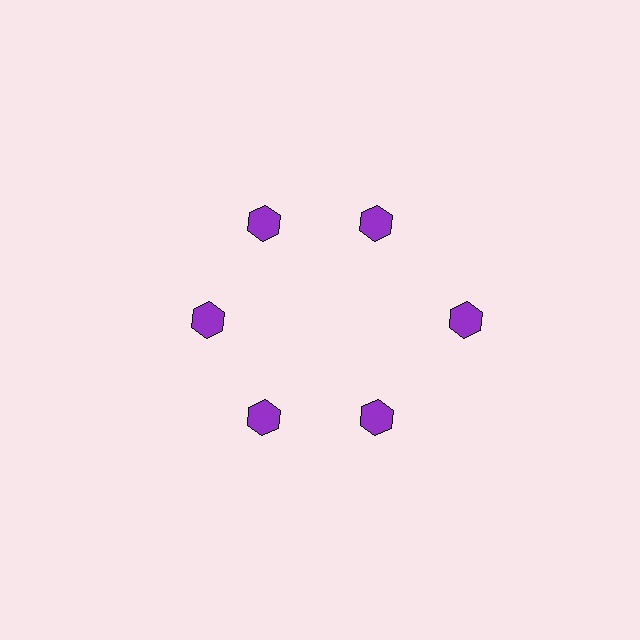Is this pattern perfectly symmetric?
No. The 6 purple hexagons are arranged in a ring, but one element near the 3 o'clock position is pushed outward from the center, breaking the 6-fold rotational symmetry.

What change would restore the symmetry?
The symmetry would be restored by moving it inward, back onto the ring so that all 6 hexagons sit at equal angles and equal distance from the center.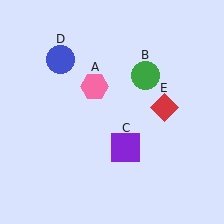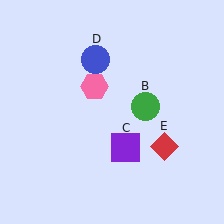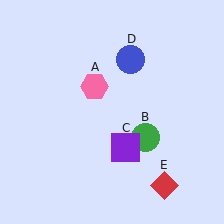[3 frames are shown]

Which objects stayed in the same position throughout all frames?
Pink hexagon (object A) and purple square (object C) remained stationary.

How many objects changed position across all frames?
3 objects changed position: green circle (object B), blue circle (object D), red diamond (object E).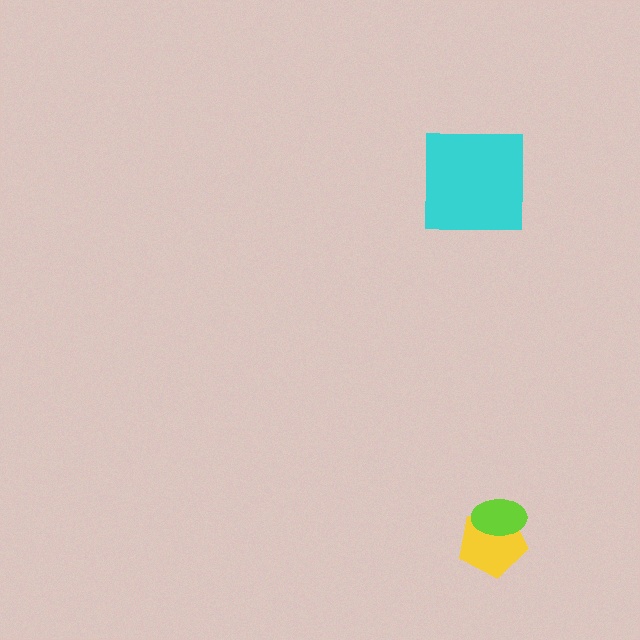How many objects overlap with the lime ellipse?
1 object overlaps with the lime ellipse.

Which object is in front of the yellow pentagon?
The lime ellipse is in front of the yellow pentagon.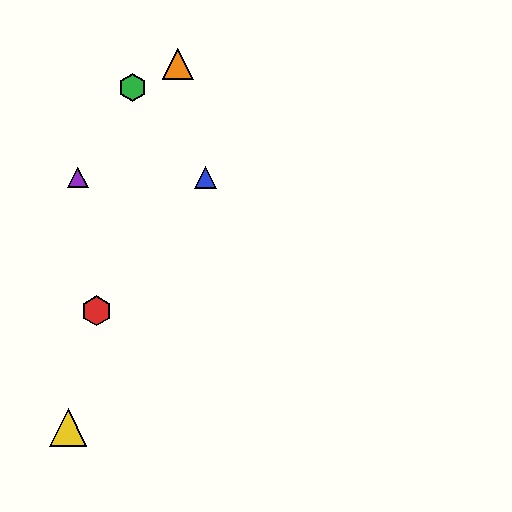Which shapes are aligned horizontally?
The blue triangle, the purple triangle are aligned horizontally.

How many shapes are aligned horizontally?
2 shapes (the blue triangle, the purple triangle) are aligned horizontally.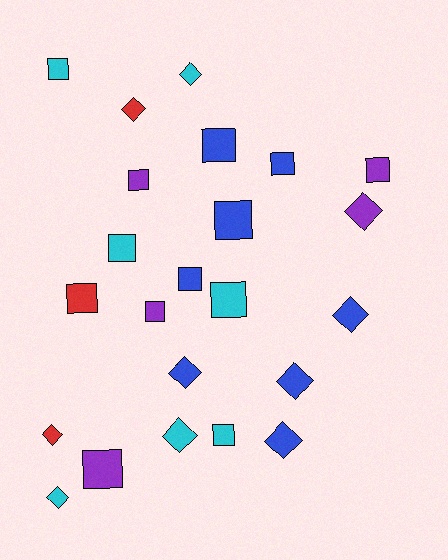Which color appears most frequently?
Blue, with 8 objects.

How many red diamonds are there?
There are 2 red diamonds.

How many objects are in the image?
There are 23 objects.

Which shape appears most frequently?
Square, with 13 objects.